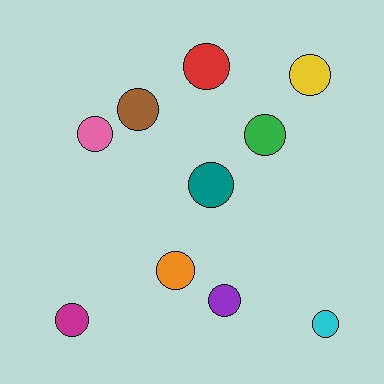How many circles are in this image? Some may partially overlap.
There are 10 circles.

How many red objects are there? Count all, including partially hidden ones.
There is 1 red object.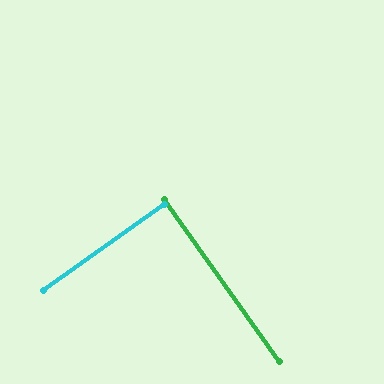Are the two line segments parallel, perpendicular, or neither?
Perpendicular — they meet at approximately 90°.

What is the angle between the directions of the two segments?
Approximately 90 degrees.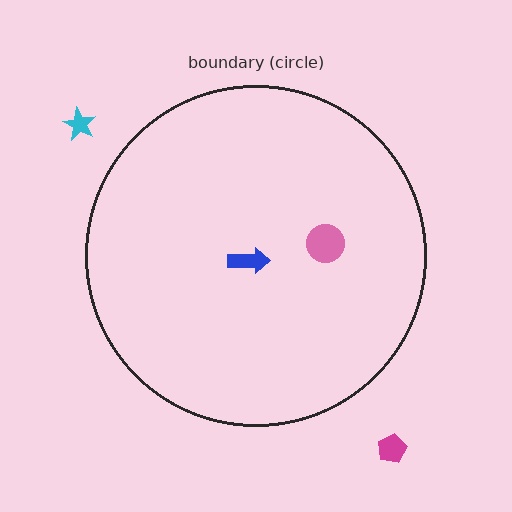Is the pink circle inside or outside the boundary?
Inside.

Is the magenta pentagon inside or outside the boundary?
Outside.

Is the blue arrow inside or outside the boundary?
Inside.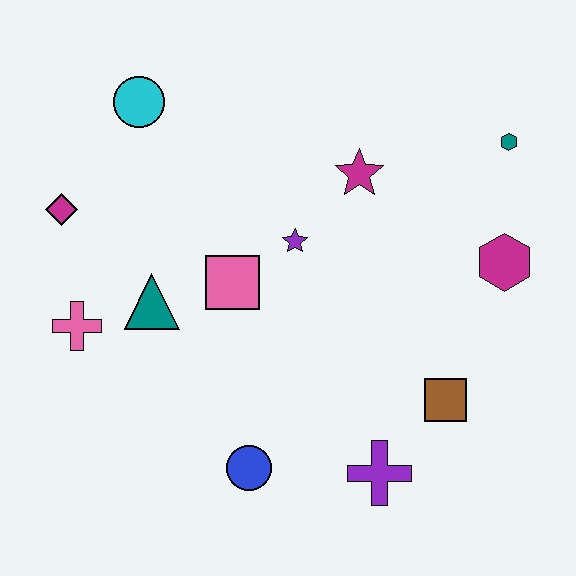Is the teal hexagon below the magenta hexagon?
No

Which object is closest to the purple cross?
The brown square is closest to the purple cross.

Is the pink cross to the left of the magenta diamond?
No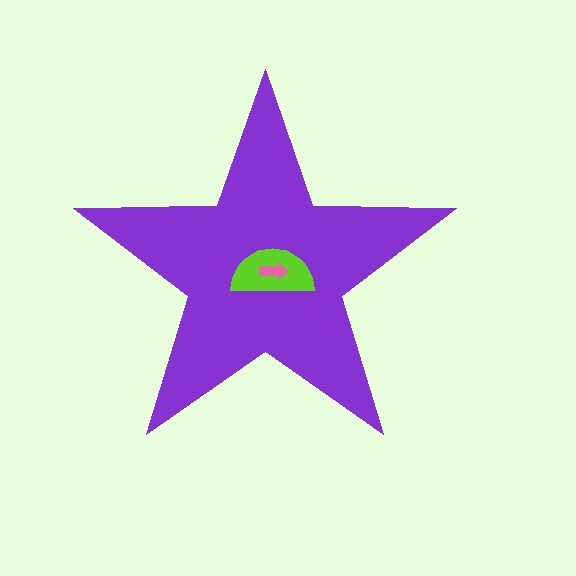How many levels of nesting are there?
3.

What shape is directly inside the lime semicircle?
The pink arrow.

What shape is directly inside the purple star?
The lime semicircle.